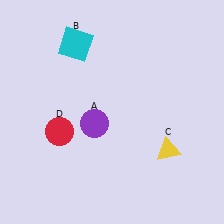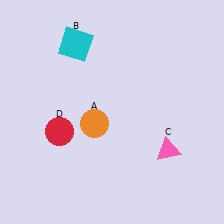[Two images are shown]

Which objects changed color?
A changed from purple to orange. C changed from yellow to pink.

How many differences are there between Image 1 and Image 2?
There are 2 differences between the two images.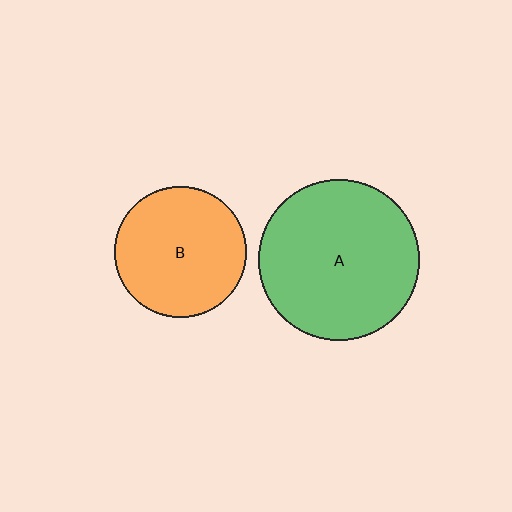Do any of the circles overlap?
No, none of the circles overlap.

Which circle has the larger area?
Circle A (green).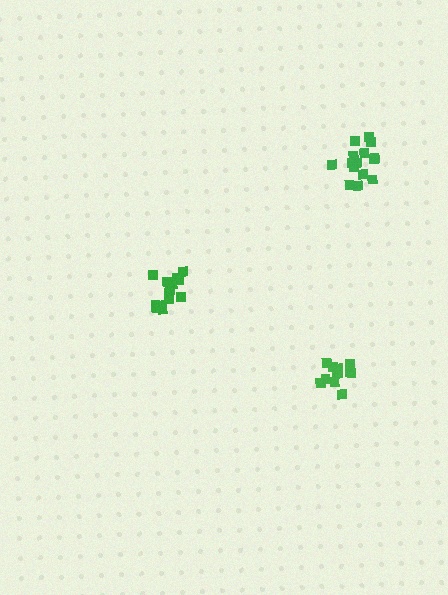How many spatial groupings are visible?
There are 3 spatial groupings.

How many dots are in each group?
Group 1: 14 dots, Group 2: 15 dots, Group 3: 12 dots (41 total).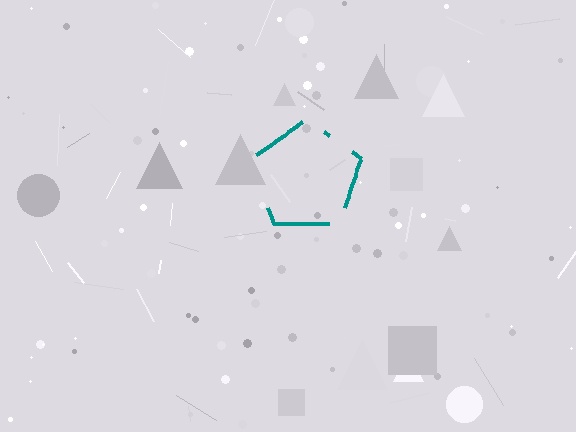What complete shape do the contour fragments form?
The contour fragments form a pentagon.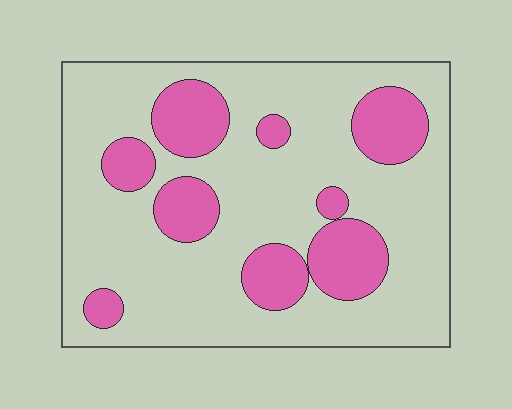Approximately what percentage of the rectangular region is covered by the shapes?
Approximately 25%.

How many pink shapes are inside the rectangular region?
9.